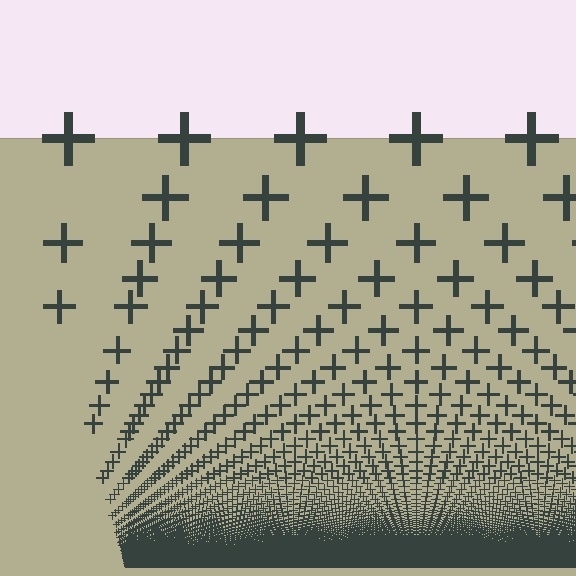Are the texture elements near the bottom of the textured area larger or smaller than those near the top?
Smaller. The gradient is inverted — elements near the bottom are smaller and denser.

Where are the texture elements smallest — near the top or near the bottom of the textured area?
Near the bottom.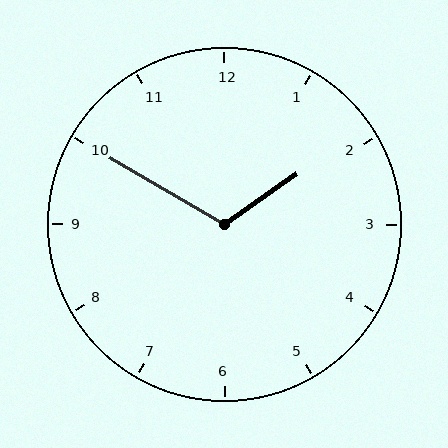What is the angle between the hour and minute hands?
Approximately 115 degrees.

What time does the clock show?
1:50.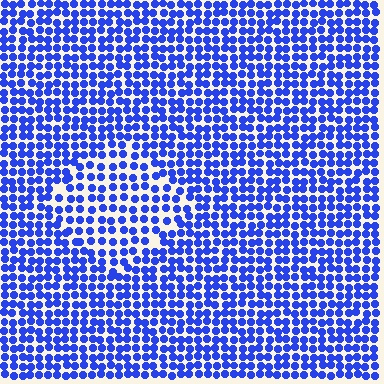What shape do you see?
I see a diamond.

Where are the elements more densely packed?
The elements are more densely packed outside the diamond boundary.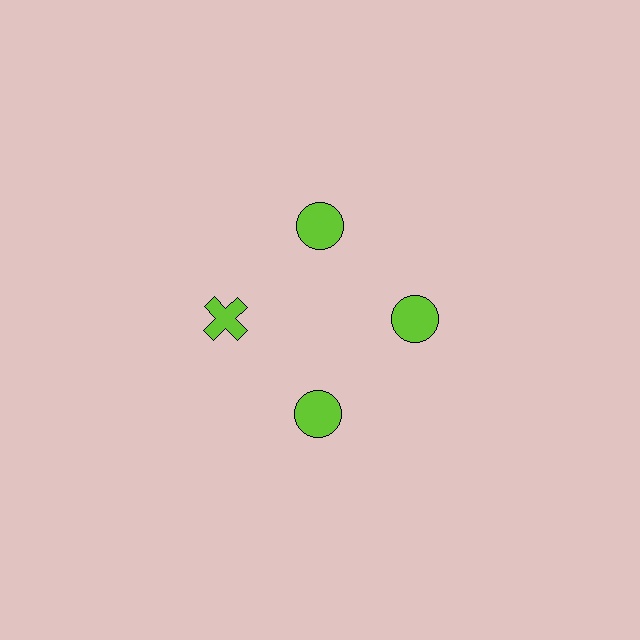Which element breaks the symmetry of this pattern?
The lime cross at roughly the 9 o'clock position breaks the symmetry. All other shapes are lime circles.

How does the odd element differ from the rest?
It has a different shape: cross instead of circle.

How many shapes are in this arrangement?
There are 4 shapes arranged in a ring pattern.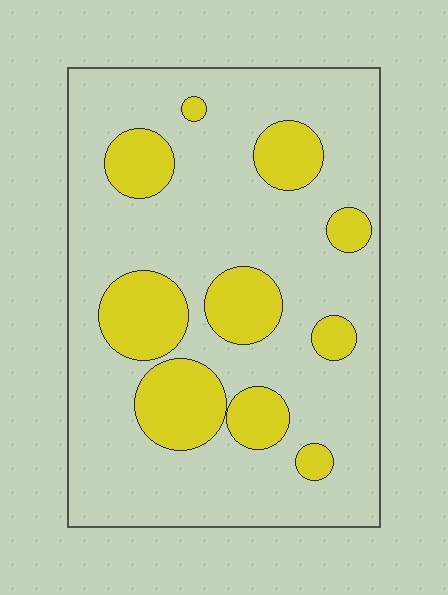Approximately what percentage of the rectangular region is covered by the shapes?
Approximately 25%.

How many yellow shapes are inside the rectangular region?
10.